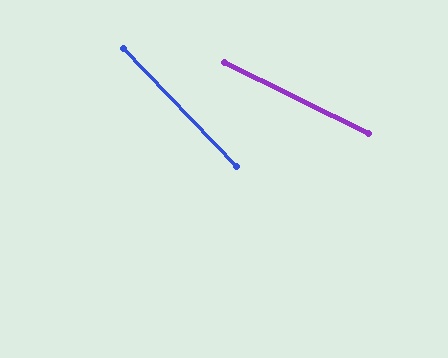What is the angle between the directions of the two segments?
Approximately 20 degrees.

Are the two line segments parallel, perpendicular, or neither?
Neither parallel nor perpendicular — they differ by about 20°.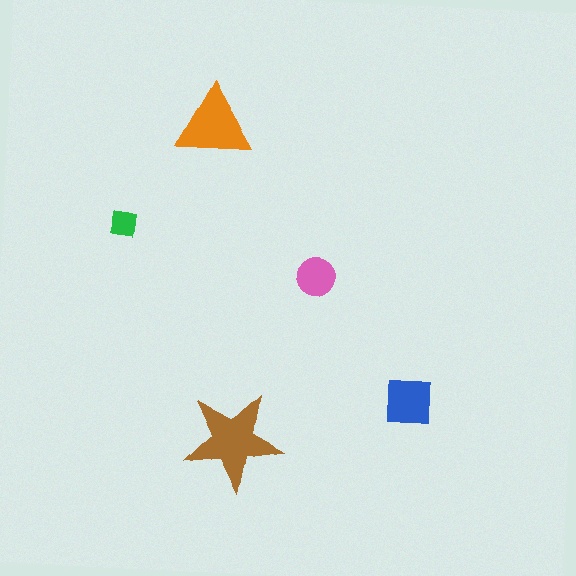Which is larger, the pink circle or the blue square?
The blue square.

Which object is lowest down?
The brown star is bottommost.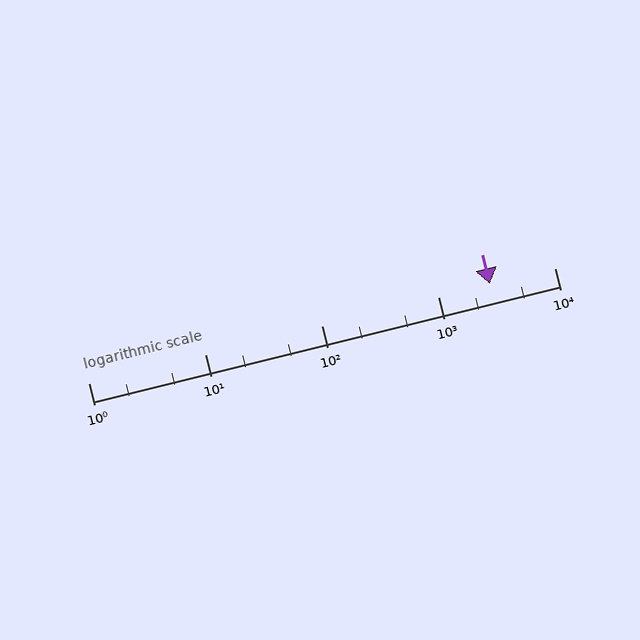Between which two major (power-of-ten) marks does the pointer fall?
The pointer is between 1000 and 10000.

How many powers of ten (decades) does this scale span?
The scale spans 4 decades, from 1 to 10000.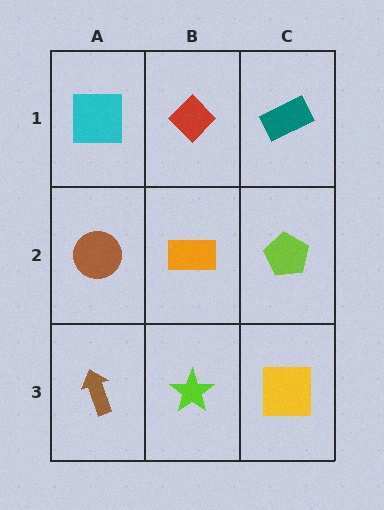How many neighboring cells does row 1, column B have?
3.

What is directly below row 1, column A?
A brown circle.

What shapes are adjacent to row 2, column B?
A red diamond (row 1, column B), a lime star (row 3, column B), a brown circle (row 2, column A), a lime pentagon (row 2, column C).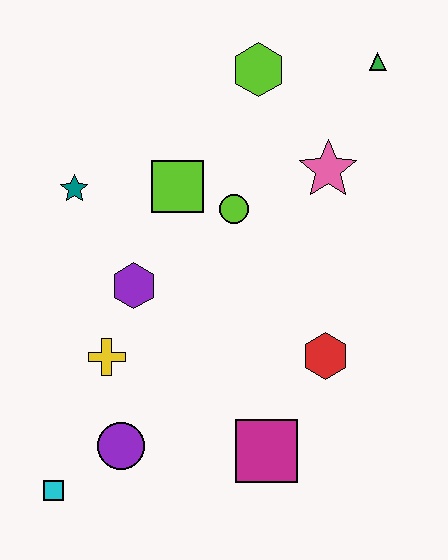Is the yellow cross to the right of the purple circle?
No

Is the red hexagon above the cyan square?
Yes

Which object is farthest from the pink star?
The cyan square is farthest from the pink star.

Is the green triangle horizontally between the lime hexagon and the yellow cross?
No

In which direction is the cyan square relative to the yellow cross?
The cyan square is below the yellow cross.